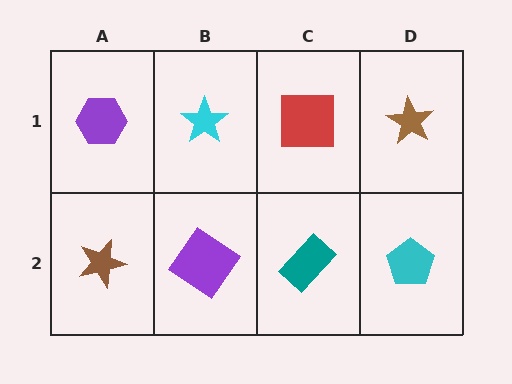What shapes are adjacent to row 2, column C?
A red square (row 1, column C), a purple diamond (row 2, column B), a cyan pentagon (row 2, column D).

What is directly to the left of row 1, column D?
A red square.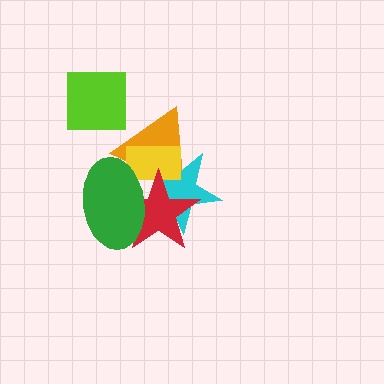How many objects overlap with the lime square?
0 objects overlap with the lime square.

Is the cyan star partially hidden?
Yes, it is partially covered by another shape.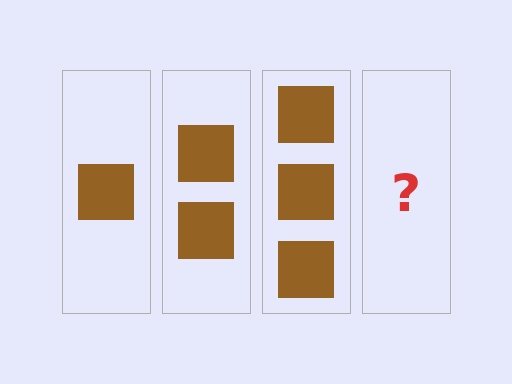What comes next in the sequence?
The next element should be 4 squares.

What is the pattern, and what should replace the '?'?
The pattern is that each step adds one more square. The '?' should be 4 squares.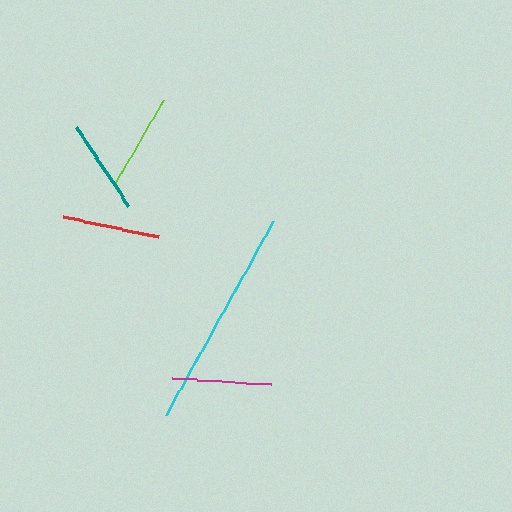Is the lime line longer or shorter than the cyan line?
The cyan line is longer than the lime line.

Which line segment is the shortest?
The teal line is the shortest at approximately 94 pixels.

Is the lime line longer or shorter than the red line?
The lime line is longer than the red line.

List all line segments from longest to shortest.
From longest to shortest: cyan, magenta, lime, red, teal.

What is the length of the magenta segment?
The magenta segment is approximately 98 pixels long.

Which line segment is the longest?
The cyan line is the longest at approximately 220 pixels.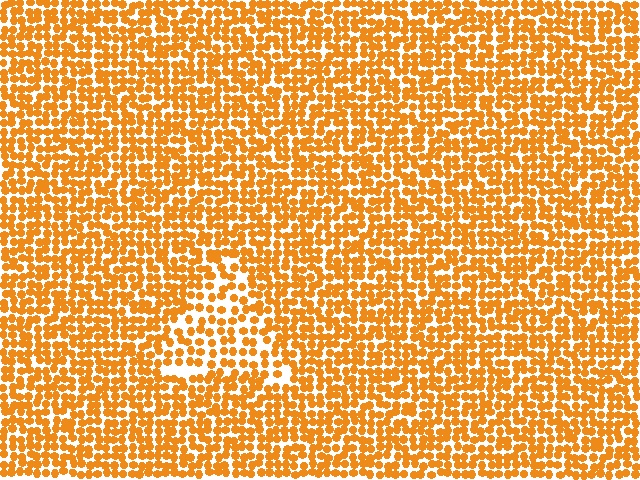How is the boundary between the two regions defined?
The boundary is defined by a change in element density (approximately 1.6x ratio). All elements are the same color, size, and shape.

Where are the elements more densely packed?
The elements are more densely packed outside the triangle boundary.